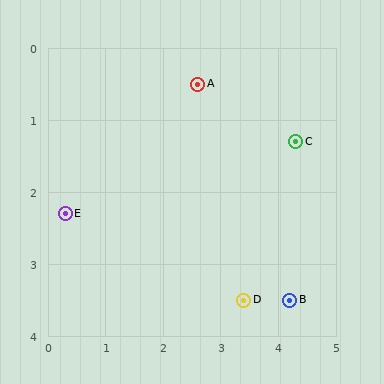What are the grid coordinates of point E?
Point E is at approximately (0.3, 2.3).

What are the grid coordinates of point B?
Point B is at approximately (4.2, 3.5).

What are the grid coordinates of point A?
Point A is at approximately (2.6, 0.5).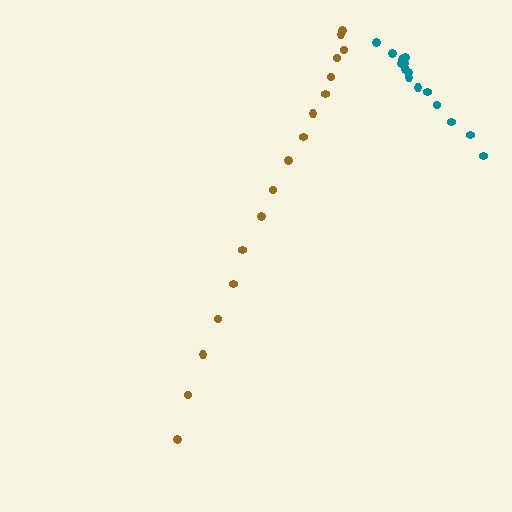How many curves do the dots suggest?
There are 2 distinct paths.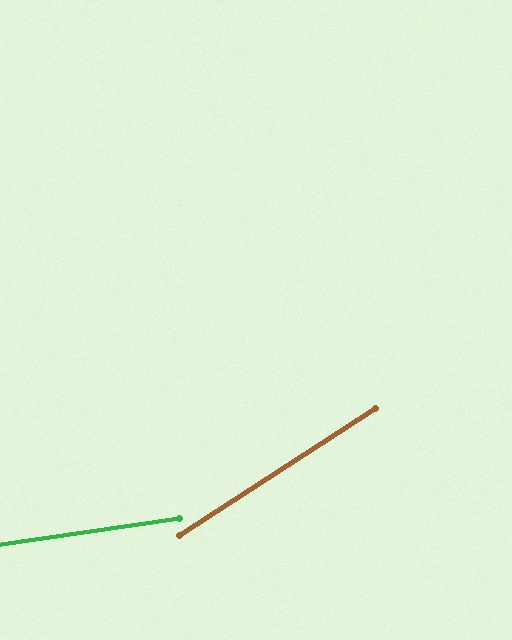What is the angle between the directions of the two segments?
Approximately 25 degrees.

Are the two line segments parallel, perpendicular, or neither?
Neither parallel nor perpendicular — they differ by about 25°.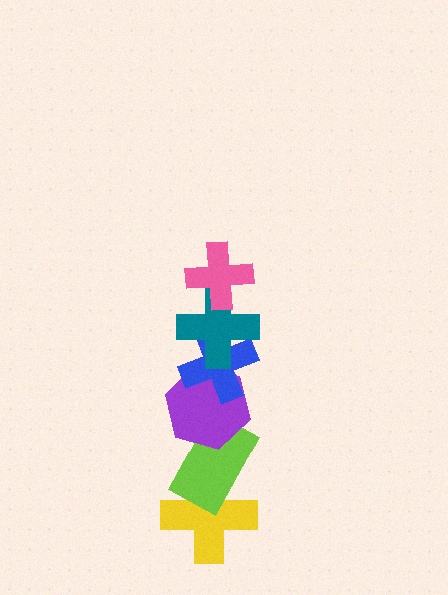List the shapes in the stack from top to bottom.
From top to bottom: the pink cross, the teal cross, the blue cross, the purple hexagon, the lime rectangle, the yellow cross.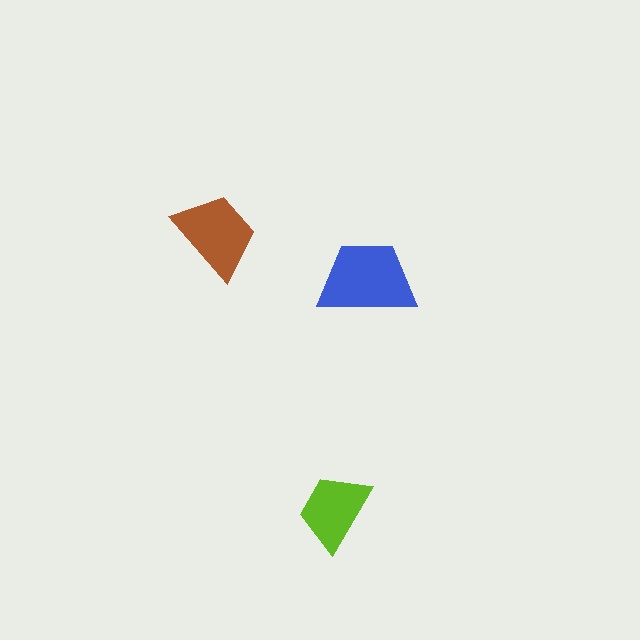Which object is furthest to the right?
The blue trapezoid is rightmost.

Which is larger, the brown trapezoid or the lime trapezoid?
The brown one.